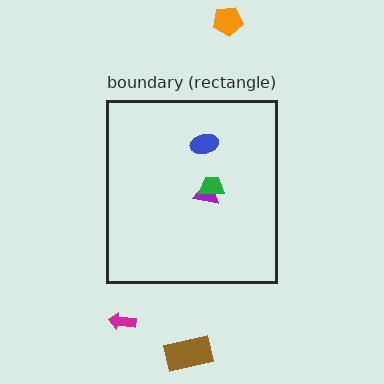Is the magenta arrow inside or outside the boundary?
Outside.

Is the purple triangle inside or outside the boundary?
Inside.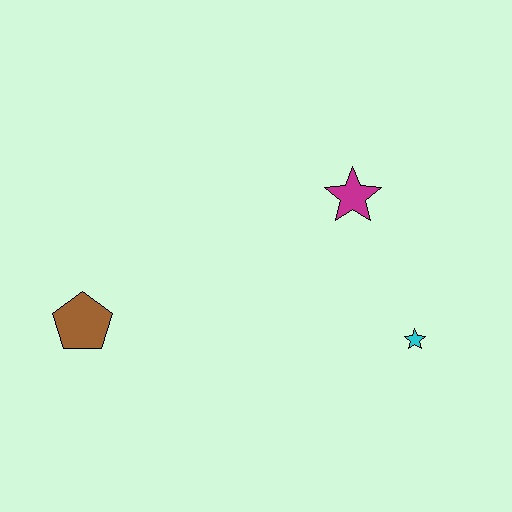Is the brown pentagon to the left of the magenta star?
Yes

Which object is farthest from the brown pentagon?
The cyan star is farthest from the brown pentagon.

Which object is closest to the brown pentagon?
The magenta star is closest to the brown pentagon.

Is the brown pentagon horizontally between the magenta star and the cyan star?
No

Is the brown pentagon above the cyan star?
Yes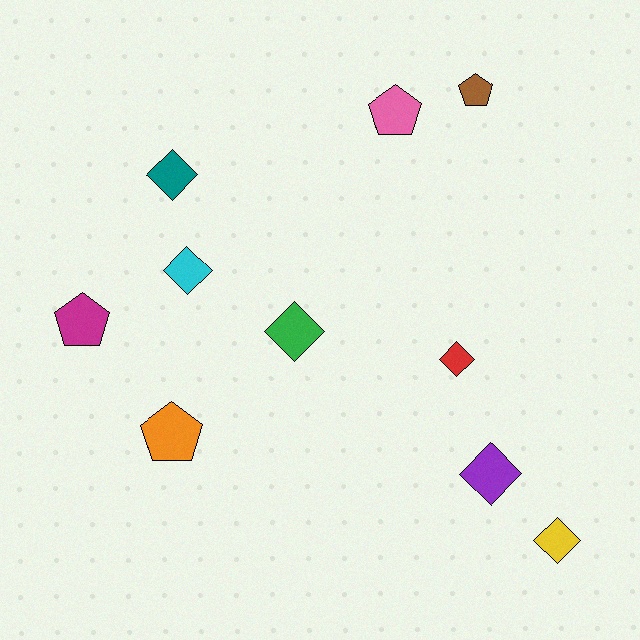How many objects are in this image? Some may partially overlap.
There are 10 objects.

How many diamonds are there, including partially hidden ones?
There are 6 diamonds.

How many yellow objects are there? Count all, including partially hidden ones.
There is 1 yellow object.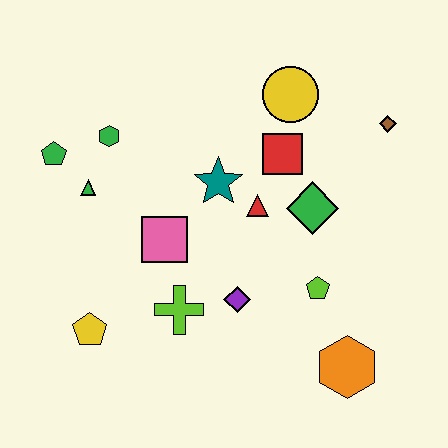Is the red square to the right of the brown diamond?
No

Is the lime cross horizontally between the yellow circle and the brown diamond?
No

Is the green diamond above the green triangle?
No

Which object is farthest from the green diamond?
The green pentagon is farthest from the green diamond.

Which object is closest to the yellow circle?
The red square is closest to the yellow circle.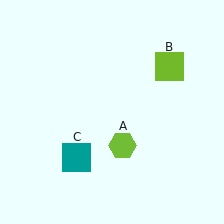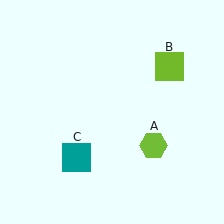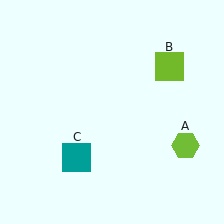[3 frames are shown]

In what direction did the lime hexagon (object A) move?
The lime hexagon (object A) moved right.